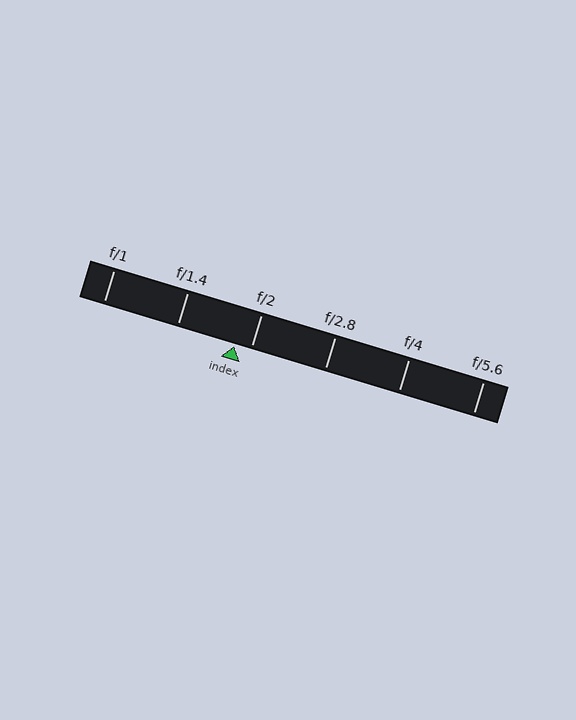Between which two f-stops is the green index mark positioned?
The index mark is between f/1.4 and f/2.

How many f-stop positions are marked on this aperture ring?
There are 6 f-stop positions marked.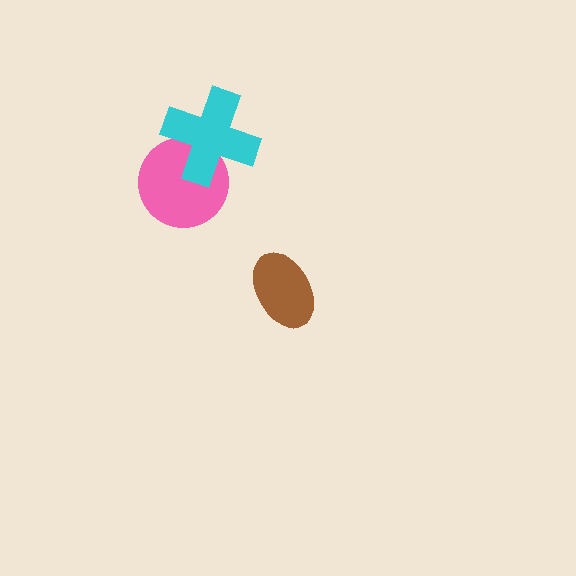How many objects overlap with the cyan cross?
1 object overlaps with the cyan cross.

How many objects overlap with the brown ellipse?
0 objects overlap with the brown ellipse.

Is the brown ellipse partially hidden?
No, no other shape covers it.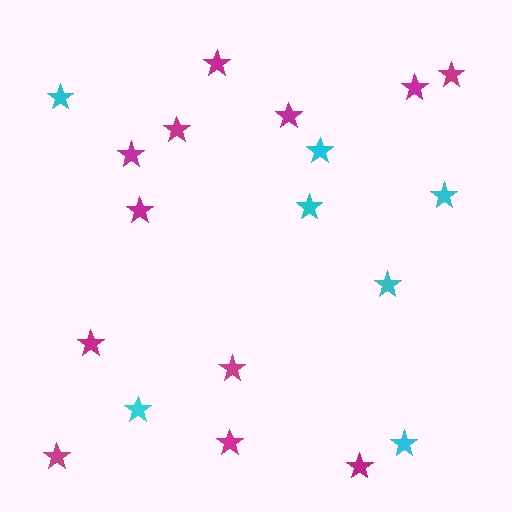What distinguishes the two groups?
There are 2 groups: one group of magenta stars (12) and one group of cyan stars (7).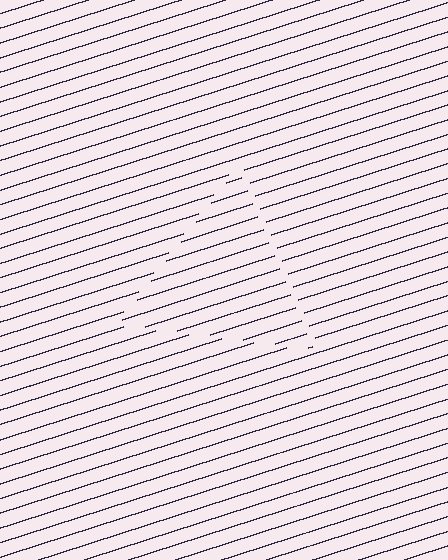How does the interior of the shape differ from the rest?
The interior of the shape contains the same grating, shifted by half a period — the contour is defined by the phase discontinuity where line-ends from the inner and outer gratings abut.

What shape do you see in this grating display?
An illusory triangle. The interior of the shape contains the same grating, shifted by half a period — the contour is defined by the phase discontinuity where line-ends from the inner and outer gratings abut.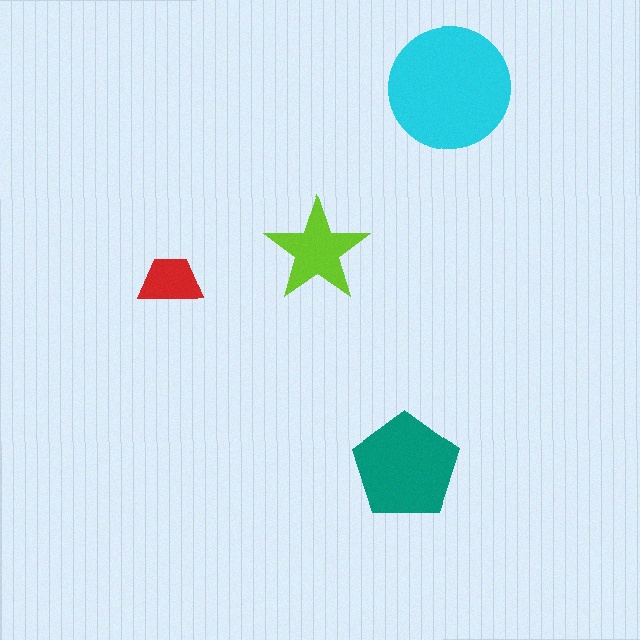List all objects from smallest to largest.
The red trapezoid, the lime star, the teal pentagon, the cyan circle.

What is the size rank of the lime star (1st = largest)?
3rd.